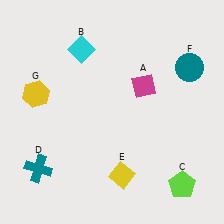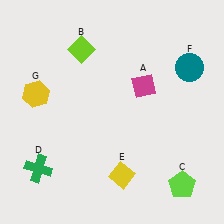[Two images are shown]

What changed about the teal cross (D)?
In Image 1, D is teal. In Image 2, it changed to green.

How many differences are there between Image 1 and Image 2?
There are 2 differences between the two images.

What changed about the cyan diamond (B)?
In Image 1, B is cyan. In Image 2, it changed to lime.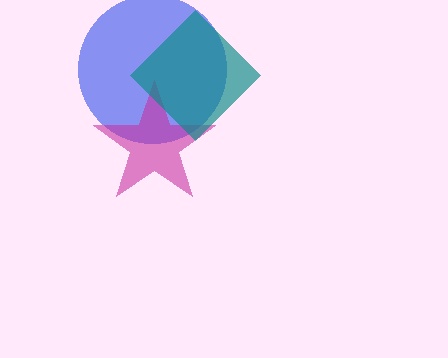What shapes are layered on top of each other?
The layered shapes are: a blue circle, a magenta star, a teal diamond.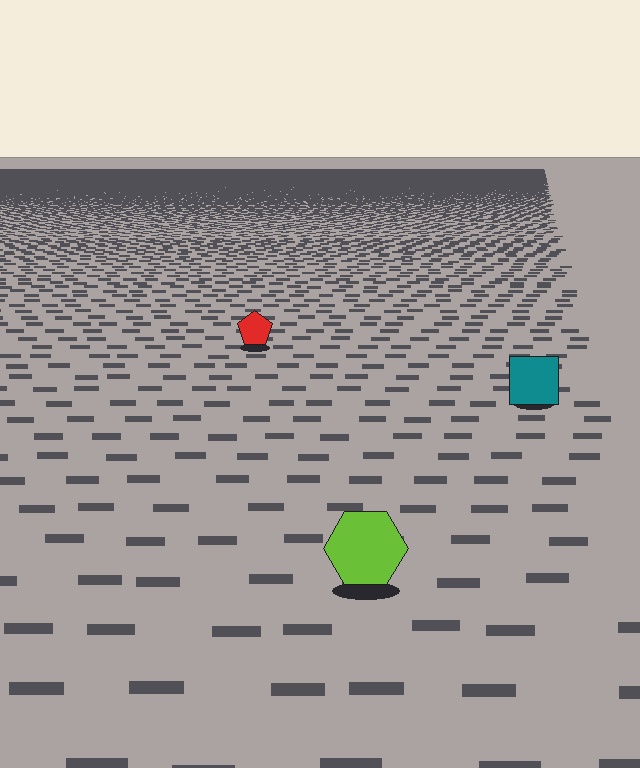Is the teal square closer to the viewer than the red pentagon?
Yes. The teal square is closer — you can tell from the texture gradient: the ground texture is coarser near it.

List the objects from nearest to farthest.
From nearest to farthest: the lime hexagon, the teal square, the red pentagon.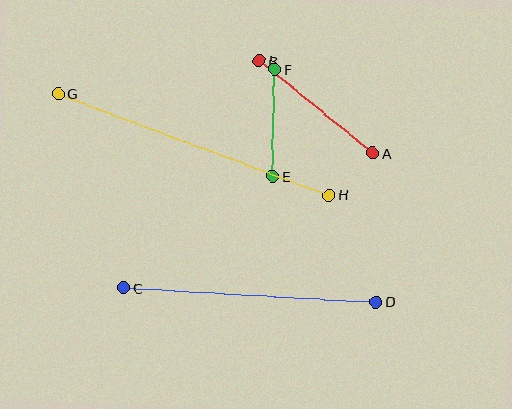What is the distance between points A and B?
The distance is approximately 146 pixels.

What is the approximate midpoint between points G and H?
The midpoint is at approximately (194, 144) pixels.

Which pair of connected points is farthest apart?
Points G and H are farthest apart.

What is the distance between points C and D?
The distance is approximately 253 pixels.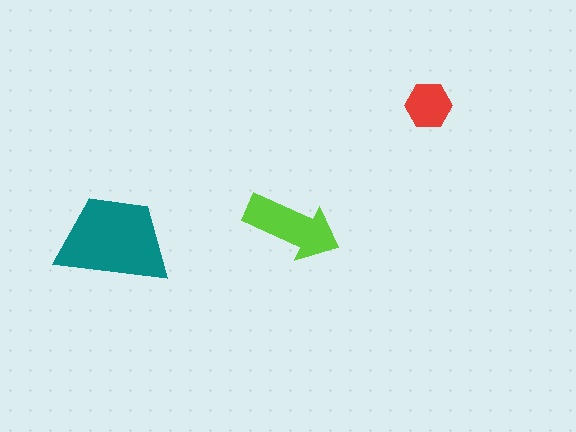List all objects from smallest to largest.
The red hexagon, the lime arrow, the teal trapezoid.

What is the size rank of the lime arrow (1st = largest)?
2nd.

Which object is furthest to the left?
The teal trapezoid is leftmost.